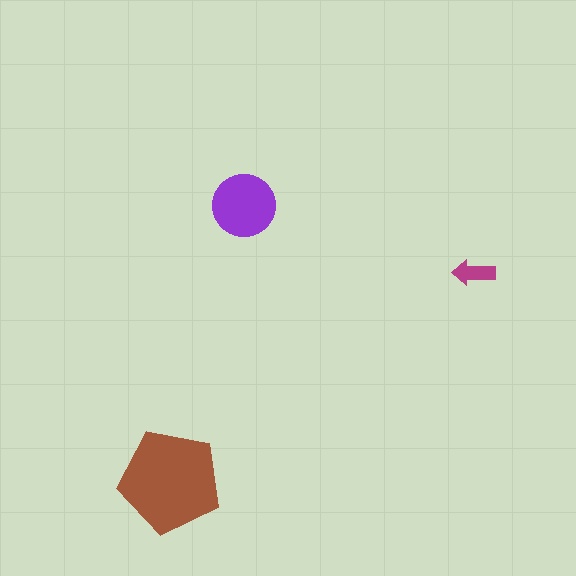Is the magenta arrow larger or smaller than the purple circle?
Smaller.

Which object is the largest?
The brown pentagon.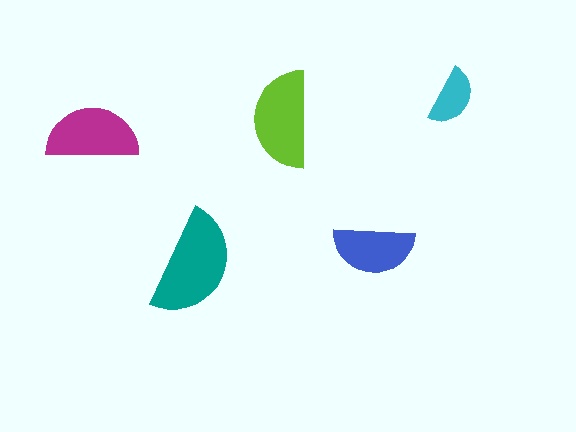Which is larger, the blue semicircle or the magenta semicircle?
The magenta one.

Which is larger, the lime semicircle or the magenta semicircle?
The lime one.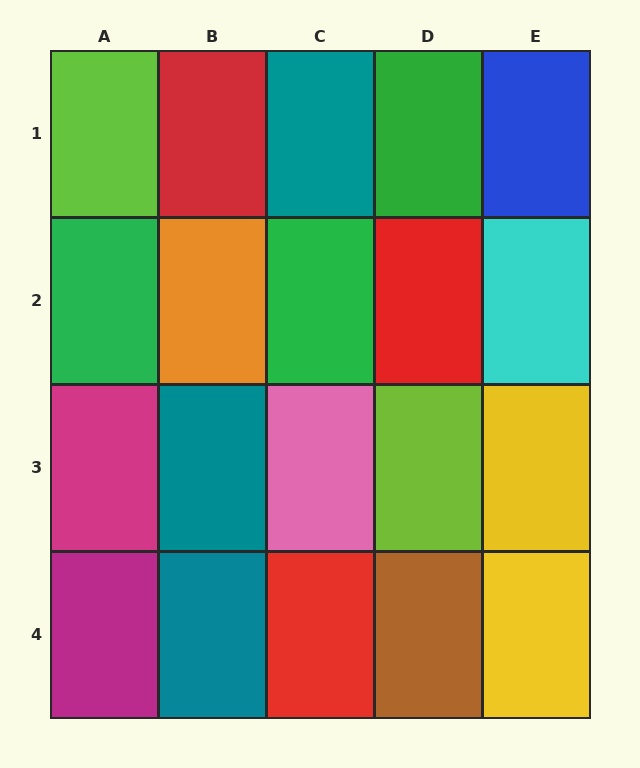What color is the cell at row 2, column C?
Green.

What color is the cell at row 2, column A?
Green.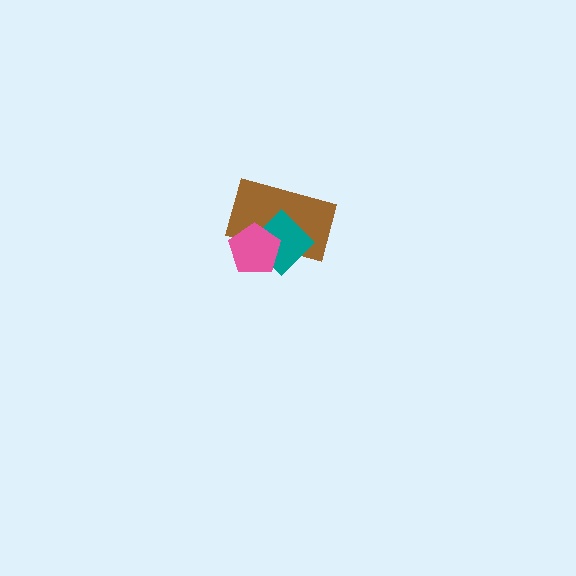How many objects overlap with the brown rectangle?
2 objects overlap with the brown rectangle.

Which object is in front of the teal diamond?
The pink pentagon is in front of the teal diamond.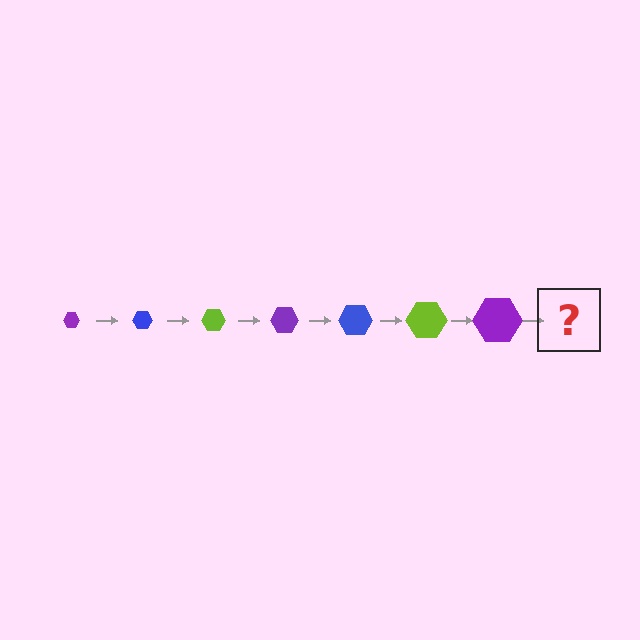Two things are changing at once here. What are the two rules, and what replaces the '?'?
The two rules are that the hexagon grows larger each step and the color cycles through purple, blue, and lime. The '?' should be a blue hexagon, larger than the previous one.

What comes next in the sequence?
The next element should be a blue hexagon, larger than the previous one.